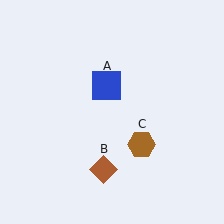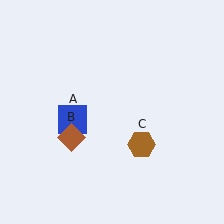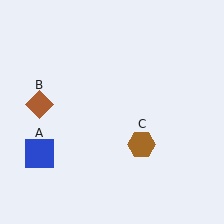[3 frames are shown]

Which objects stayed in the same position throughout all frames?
Brown hexagon (object C) remained stationary.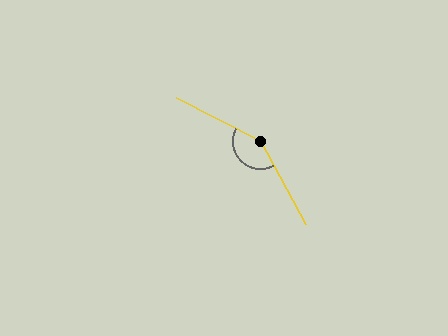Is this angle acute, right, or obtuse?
It is obtuse.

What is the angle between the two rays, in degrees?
Approximately 146 degrees.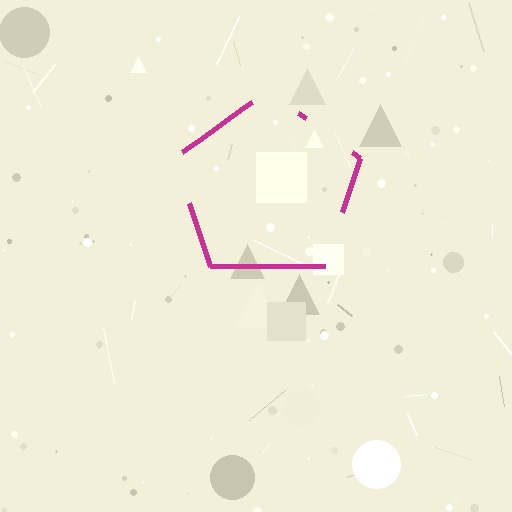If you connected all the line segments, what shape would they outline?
They would outline a pentagon.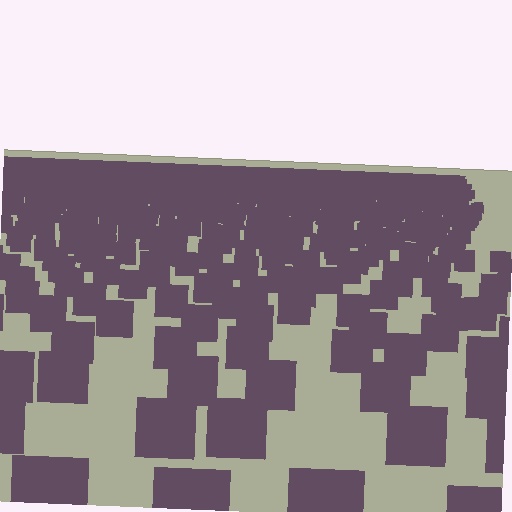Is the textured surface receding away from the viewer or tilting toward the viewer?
The surface is receding away from the viewer. Texture elements get smaller and denser toward the top.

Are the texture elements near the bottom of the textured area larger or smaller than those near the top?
Larger. Near the bottom, elements are closer to the viewer and appear at a bigger on-screen size.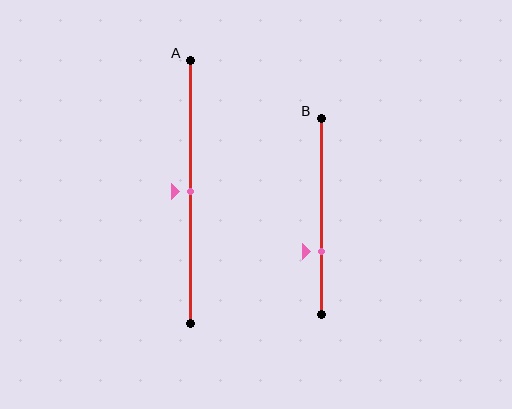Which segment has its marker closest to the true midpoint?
Segment A has its marker closest to the true midpoint.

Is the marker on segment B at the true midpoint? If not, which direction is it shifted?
No, the marker on segment B is shifted downward by about 18% of the segment length.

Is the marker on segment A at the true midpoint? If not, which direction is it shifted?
Yes, the marker on segment A is at the true midpoint.